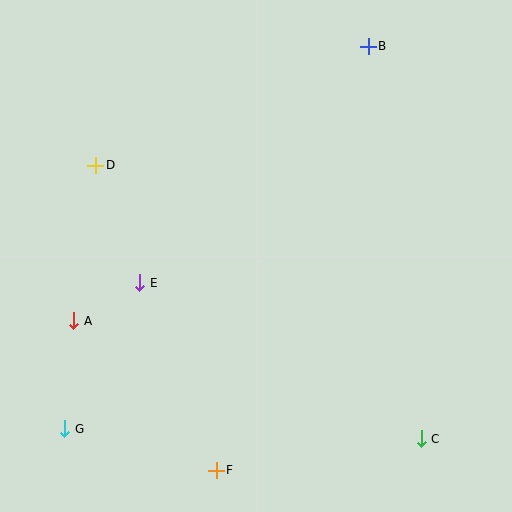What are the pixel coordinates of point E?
Point E is at (140, 283).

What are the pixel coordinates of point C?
Point C is at (421, 439).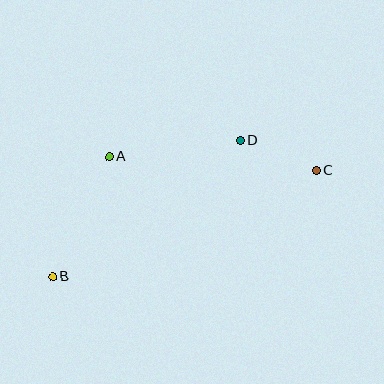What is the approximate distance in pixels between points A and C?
The distance between A and C is approximately 207 pixels.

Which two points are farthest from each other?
Points B and C are farthest from each other.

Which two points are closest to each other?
Points C and D are closest to each other.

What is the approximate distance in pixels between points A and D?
The distance between A and D is approximately 131 pixels.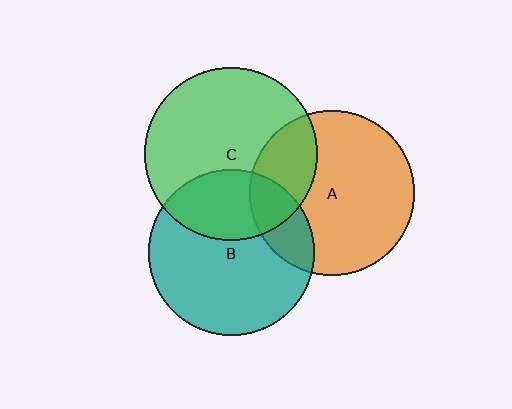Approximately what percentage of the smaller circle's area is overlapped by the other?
Approximately 20%.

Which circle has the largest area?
Circle C (green).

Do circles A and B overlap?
Yes.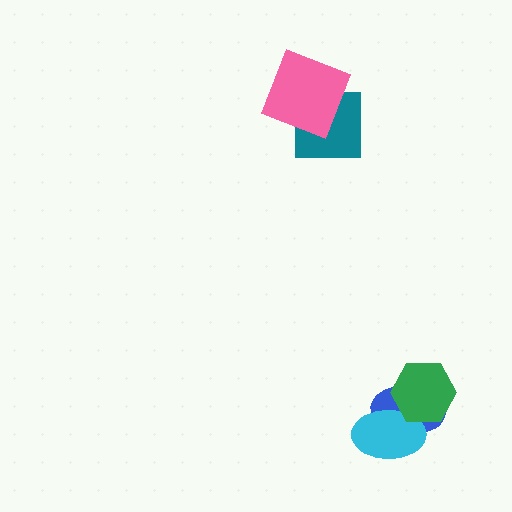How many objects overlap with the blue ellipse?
2 objects overlap with the blue ellipse.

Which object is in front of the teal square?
The pink diamond is in front of the teal square.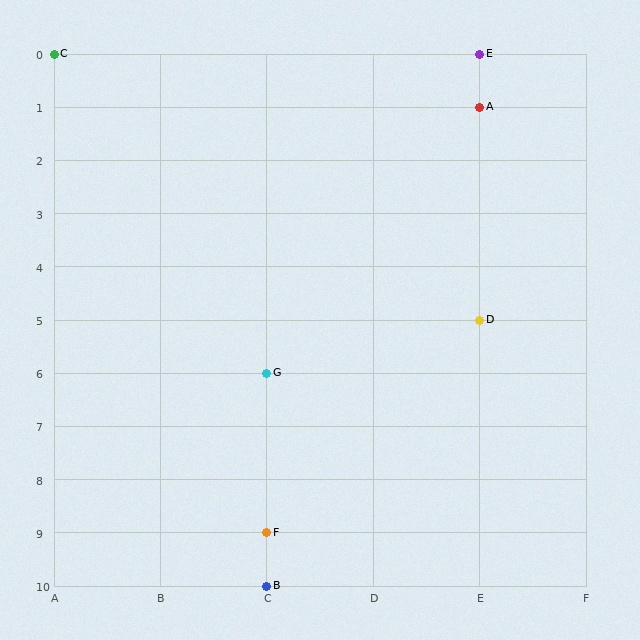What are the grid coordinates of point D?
Point D is at grid coordinates (E, 5).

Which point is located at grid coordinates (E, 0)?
Point E is at (E, 0).